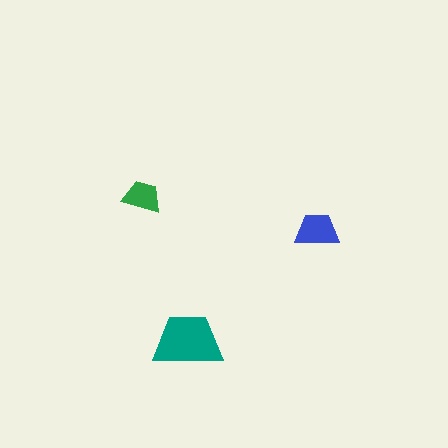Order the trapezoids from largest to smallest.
the teal one, the blue one, the green one.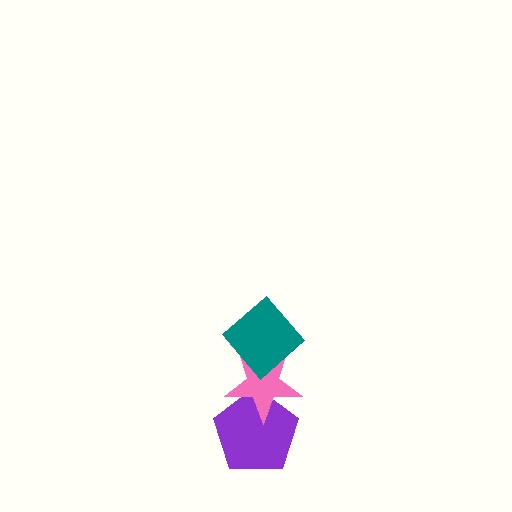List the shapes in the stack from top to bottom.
From top to bottom: the teal diamond, the pink star, the purple pentagon.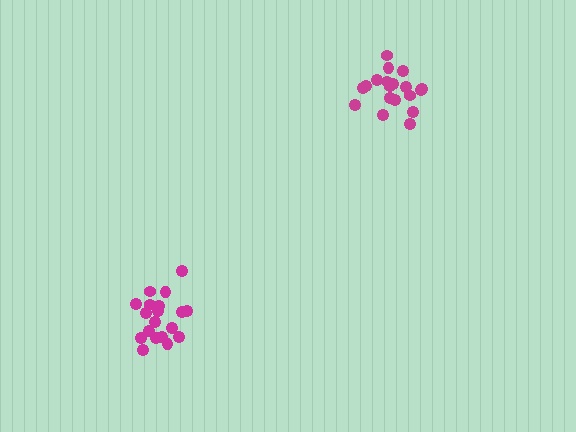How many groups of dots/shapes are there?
There are 2 groups.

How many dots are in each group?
Group 1: 19 dots, Group 2: 19 dots (38 total).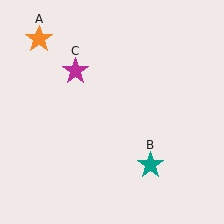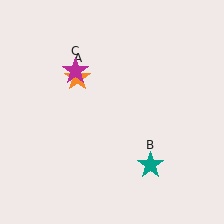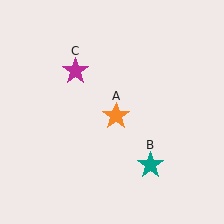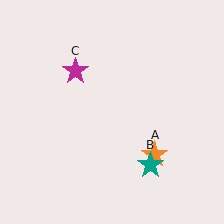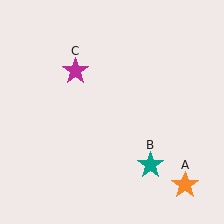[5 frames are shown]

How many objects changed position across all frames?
1 object changed position: orange star (object A).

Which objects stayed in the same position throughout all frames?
Teal star (object B) and magenta star (object C) remained stationary.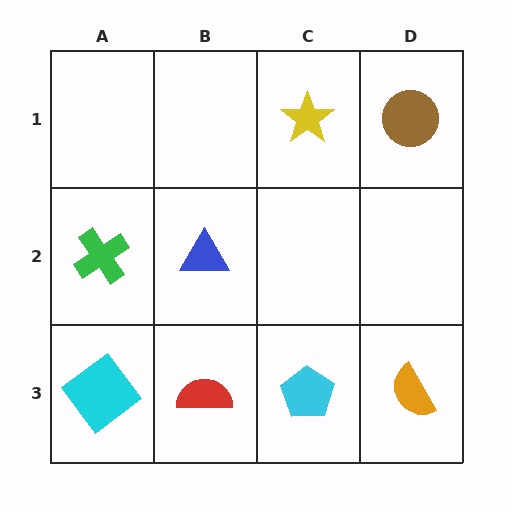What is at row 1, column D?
A brown circle.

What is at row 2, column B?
A blue triangle.